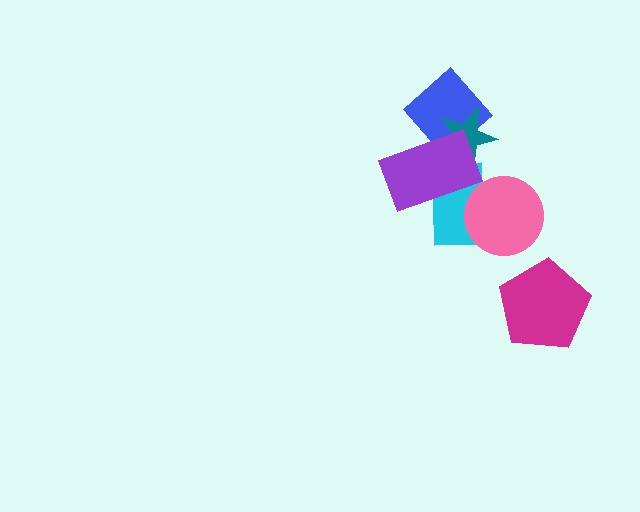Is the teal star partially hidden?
Yes, it is partially covered by another shape.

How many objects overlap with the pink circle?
1 object overlaps with the pink circle.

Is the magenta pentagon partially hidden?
No, no other shape covers it.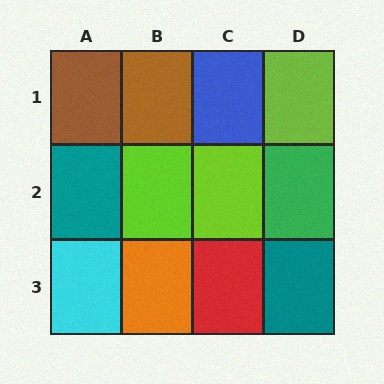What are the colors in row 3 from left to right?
Cyan, orange, red, teal.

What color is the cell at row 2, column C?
Lime.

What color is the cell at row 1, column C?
Blue.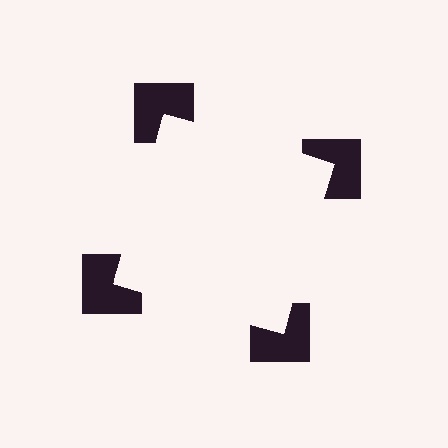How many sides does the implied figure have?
4 sides.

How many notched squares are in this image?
There are 4 — one at each vertex of the illusory square.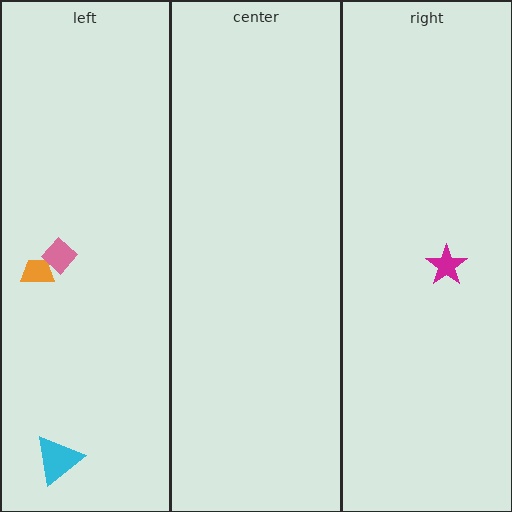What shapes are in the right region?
The magenta star.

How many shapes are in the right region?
1.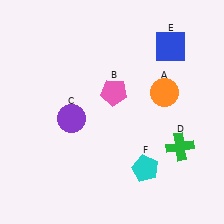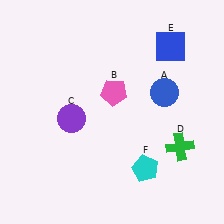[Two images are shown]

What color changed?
The circle (A) changed from orange in Image 1 to blue in Image 2.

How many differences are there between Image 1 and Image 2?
There is 1 difference between the two images.